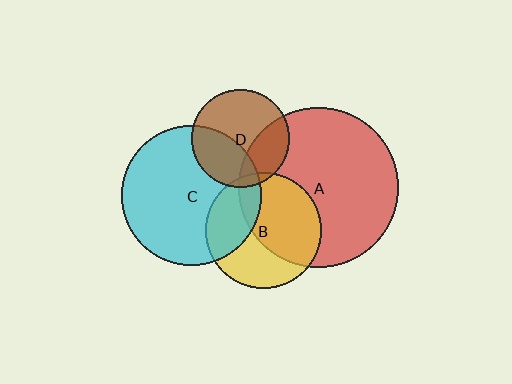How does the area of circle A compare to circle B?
Approximately 1.9 times.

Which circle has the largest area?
Circle A (red).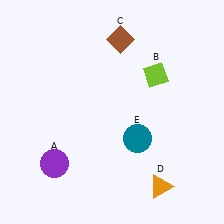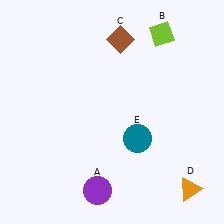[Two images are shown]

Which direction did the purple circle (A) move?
The purple circle (A) moved right.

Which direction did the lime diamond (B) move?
The lime diamond (B) moved up.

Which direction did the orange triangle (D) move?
The orange triangle (D) moved right.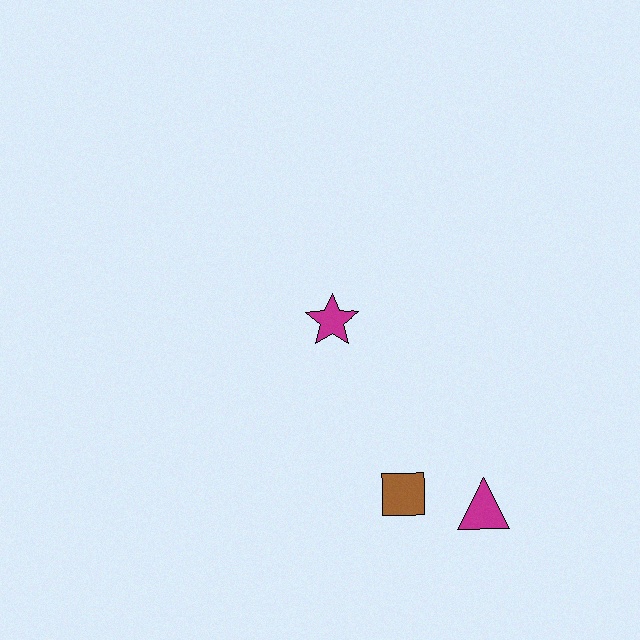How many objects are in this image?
There are 3 objects.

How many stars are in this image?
There is 1 star.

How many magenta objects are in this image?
There are 2 magenta objects.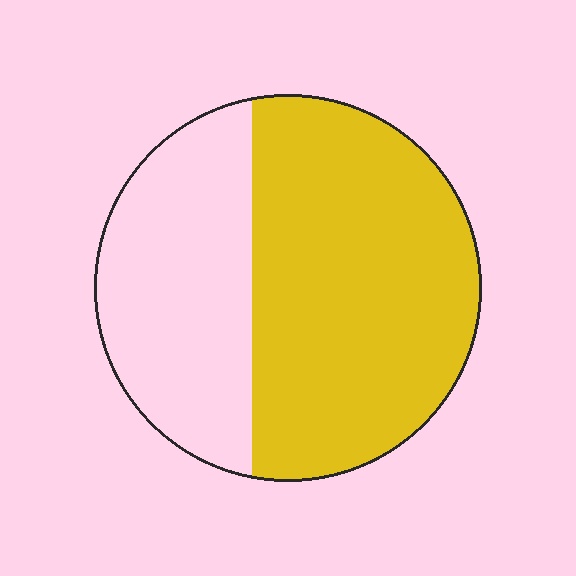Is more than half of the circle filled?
Yes.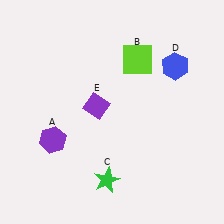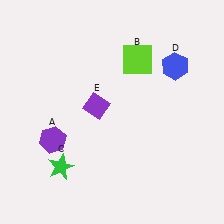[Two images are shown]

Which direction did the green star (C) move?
The green star (C) moved left.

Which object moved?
The green star (C) moved left.